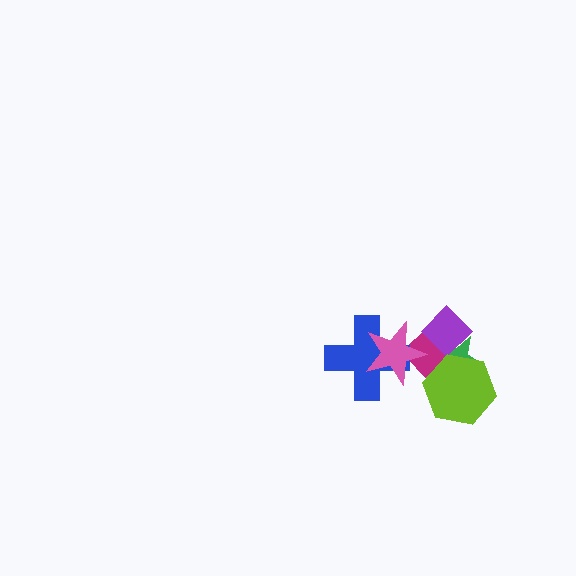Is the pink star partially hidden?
No, no other shape covers it.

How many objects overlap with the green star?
3 objects overlap with the green star.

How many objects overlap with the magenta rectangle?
4 objects overlap with the magenta rectangle.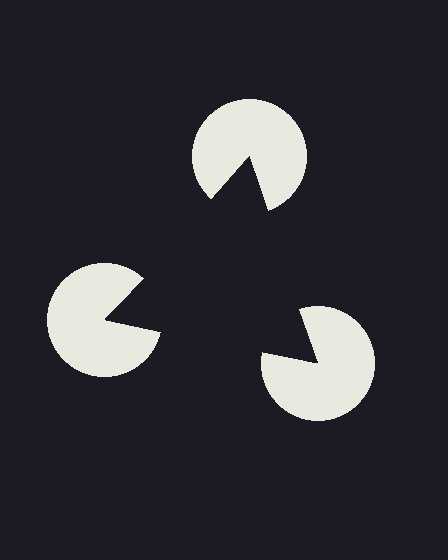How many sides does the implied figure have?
3 sides.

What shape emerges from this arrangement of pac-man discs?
An illusory triangle — its edges are inferred from the aligned wedge cuts in the pac-man discs, not physically drawn.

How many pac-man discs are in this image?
There are 3 — one at each vertex of the illusory triangle.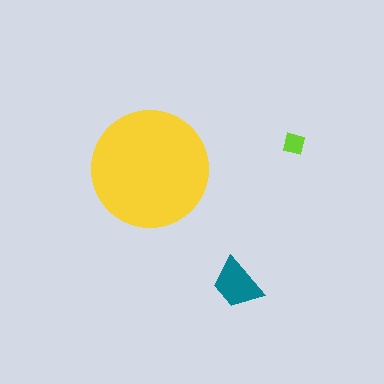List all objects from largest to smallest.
The yellow circle, the teal trapezoid, the lime square.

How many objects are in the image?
There are 3 objects in the image.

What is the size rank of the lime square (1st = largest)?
3rd.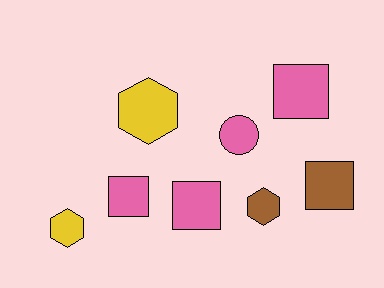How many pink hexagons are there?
There are no pink hexagons.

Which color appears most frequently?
Pink, with 4 objects.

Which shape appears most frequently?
Square, with 4 objects.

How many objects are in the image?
There are 8 objects.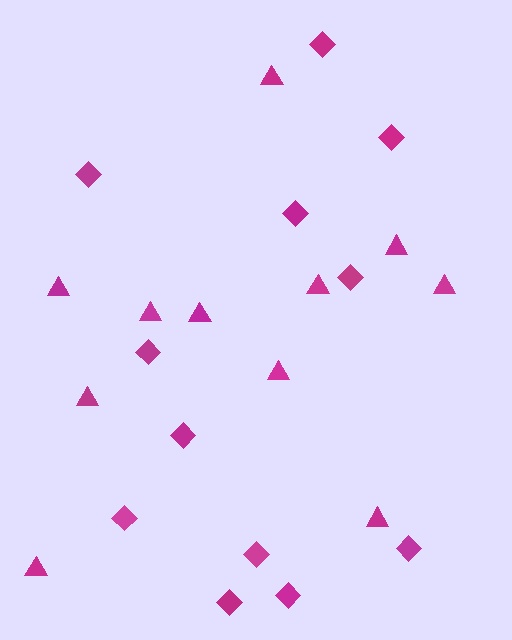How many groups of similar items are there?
There are 2 groups: one group of triangles (11) and one group of diamonds (12).